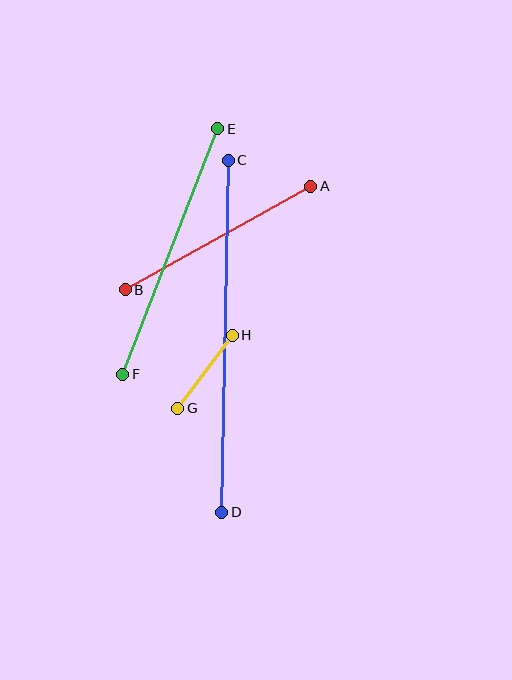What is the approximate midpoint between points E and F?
The midpoint is at approximately (170, 251) pixels.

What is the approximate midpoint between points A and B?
The midpoint is at approximately (218, 238) pixels.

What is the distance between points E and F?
The distance is approximately 263 pixels.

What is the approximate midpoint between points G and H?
The midpoint is at approximately (205, 372) pixels.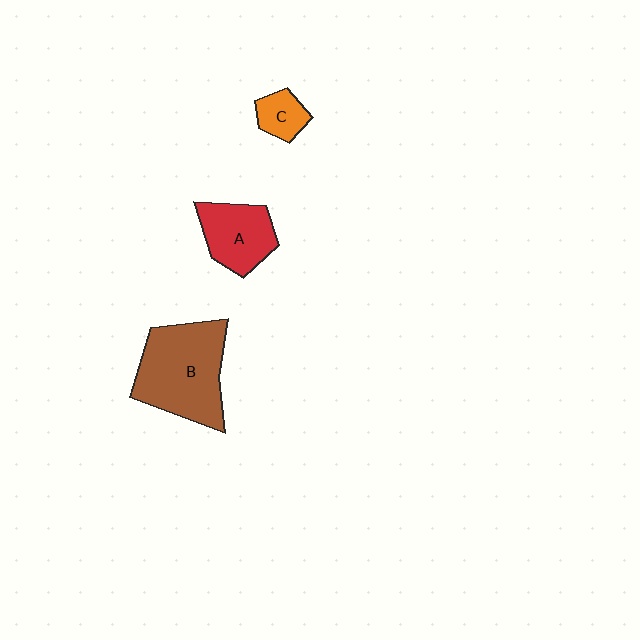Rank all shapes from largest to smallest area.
From largest to smallest: B (brown), A (red), C (orange).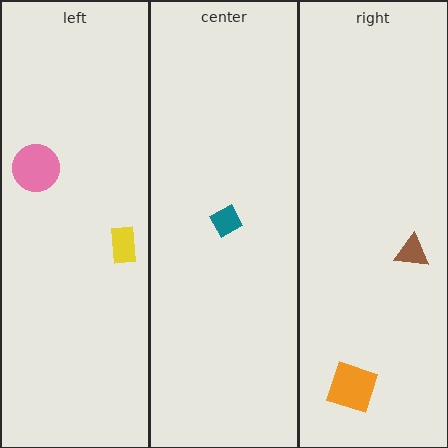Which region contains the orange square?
The right region.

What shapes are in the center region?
The teal diamond.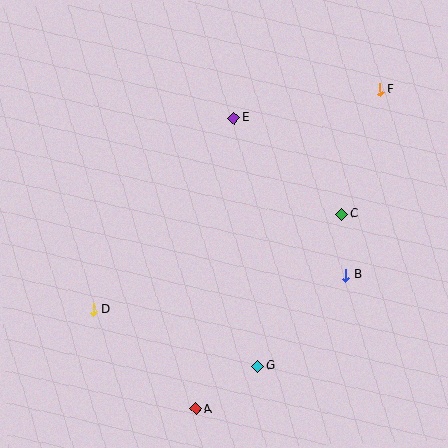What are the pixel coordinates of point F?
Point F is at (380, 90).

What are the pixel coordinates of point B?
Point B is at (345, 275).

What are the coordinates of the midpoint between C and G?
The midpoint between C and G is at (300, 290).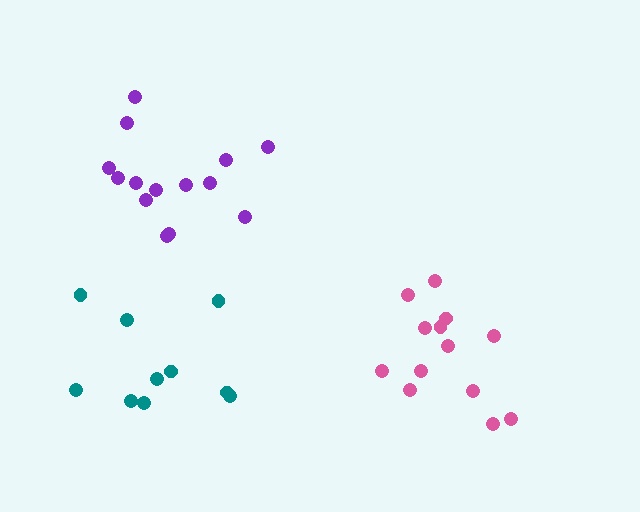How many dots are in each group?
Group 1: 13 dots, Group 2: 10 dots, Group 3: 14 dots (37 total).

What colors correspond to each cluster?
The clusters are colored: pink, teal, purple.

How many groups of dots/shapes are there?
There are 3 groups.